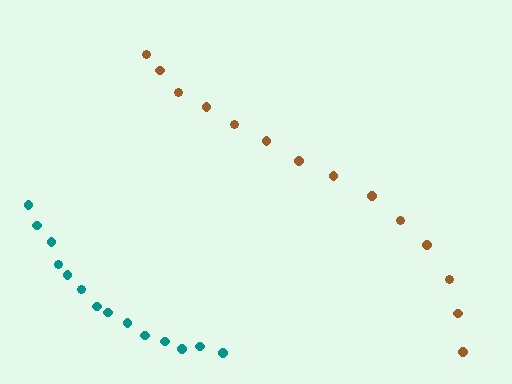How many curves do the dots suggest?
There are 2 distinct paths.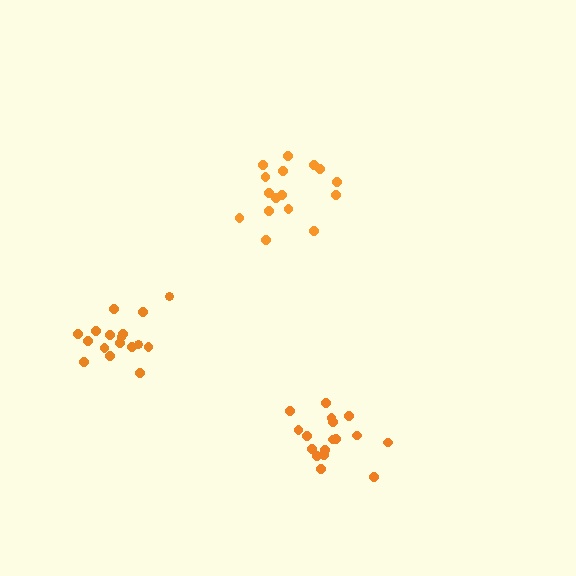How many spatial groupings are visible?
There are 3 spatial groupings.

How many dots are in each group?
Group 1: 17 dots, Group 2: 17 dots, Group 3: 16 dots (50 total).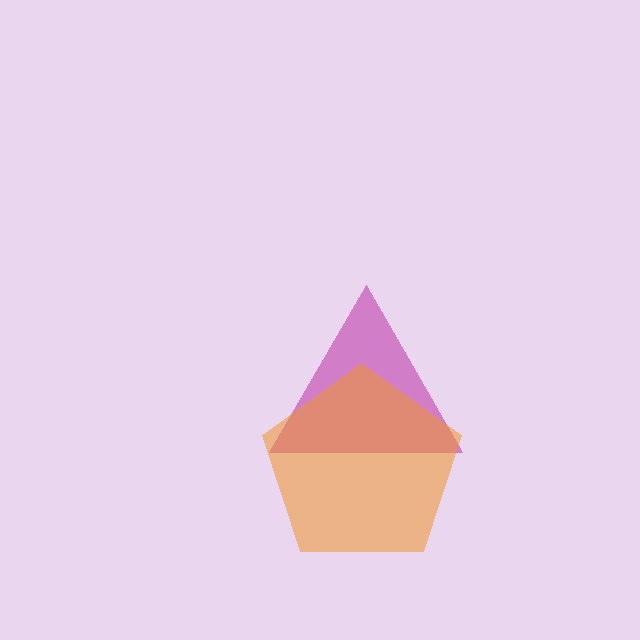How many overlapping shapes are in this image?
There are 2 overlapping shapes in the image.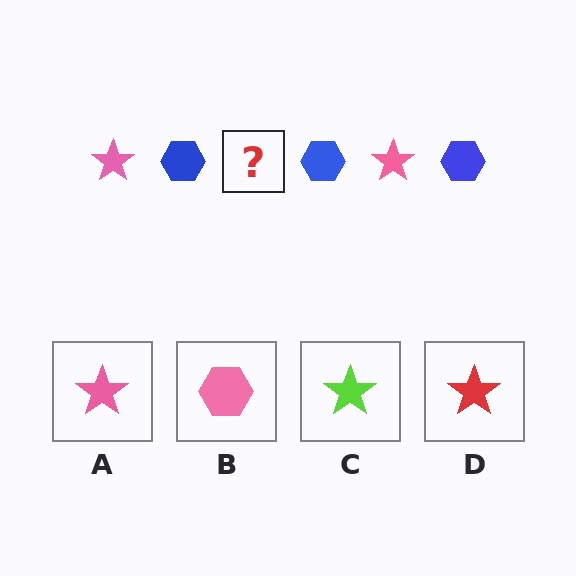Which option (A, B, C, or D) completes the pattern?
A.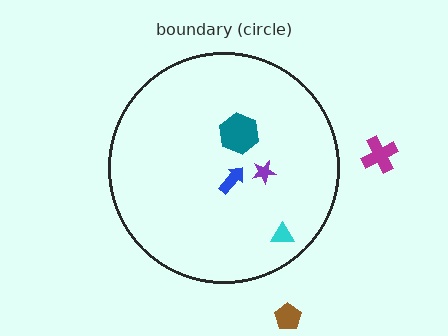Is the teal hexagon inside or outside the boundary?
Inside.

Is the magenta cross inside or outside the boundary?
Outside.